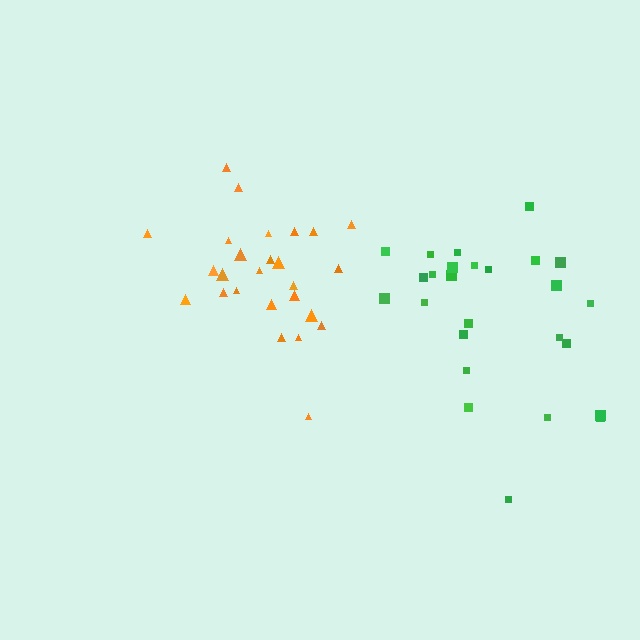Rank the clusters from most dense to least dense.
orange, green.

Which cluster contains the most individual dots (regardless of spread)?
Green (26).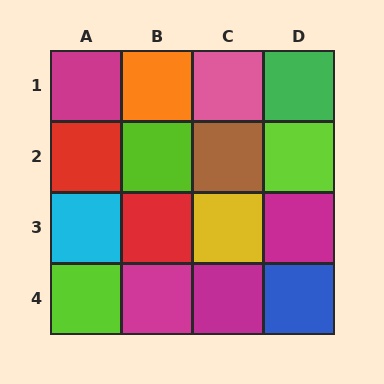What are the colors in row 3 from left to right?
Cyan, red, yellow, magenta.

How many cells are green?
1 cell is green.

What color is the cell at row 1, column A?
Magenta.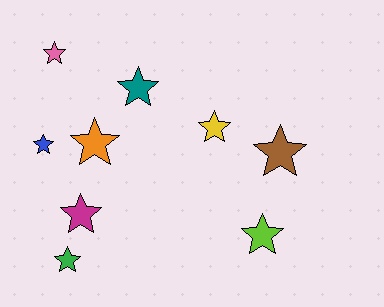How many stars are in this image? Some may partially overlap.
There are 9 stars.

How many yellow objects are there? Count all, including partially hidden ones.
There is 1 yellow object.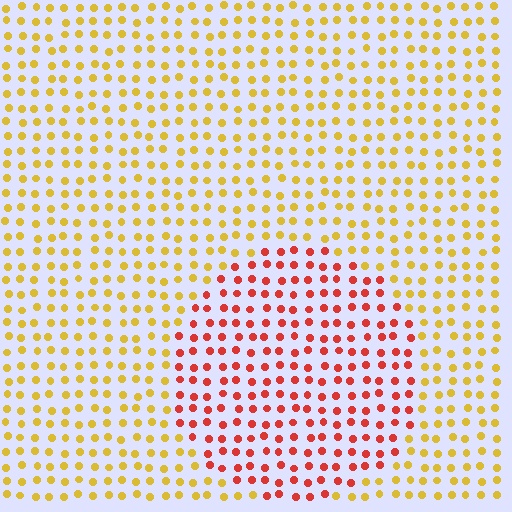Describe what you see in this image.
The image is filled with small yellow elements in a uniform arrangement. A circle-shaped region is visible where the elements are tinted to a slightly different hue, forming a subtle color boundary.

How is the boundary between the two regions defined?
The boundary is defined purely by a slight shift in hue (about 48 degrees). Spacing, size, and orientation are identical on both sides.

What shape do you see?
I see a circle.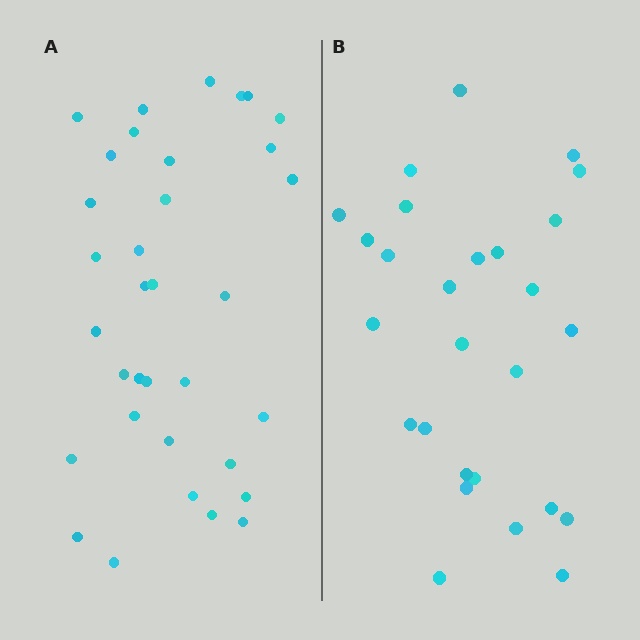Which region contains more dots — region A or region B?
Region A (the left region) has more dots.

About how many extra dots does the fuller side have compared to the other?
Region A has roughly 8 or so more dots than region B.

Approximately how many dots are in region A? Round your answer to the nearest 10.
About 30 dots. (The exact count is 34, which rounds to 30.)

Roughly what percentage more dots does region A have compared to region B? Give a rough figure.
About 25% more.